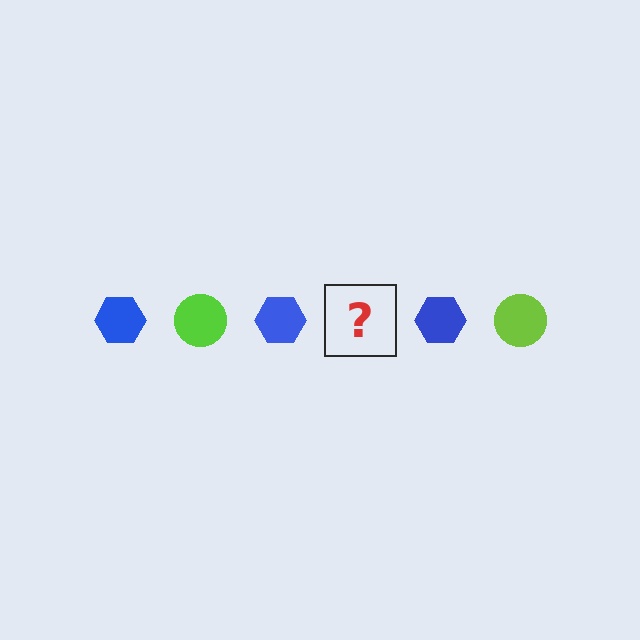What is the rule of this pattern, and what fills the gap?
The rule is that the pattern alternates between blue hexagon and lime circle. The gap should be filled with a lime circle.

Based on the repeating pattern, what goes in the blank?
The blank should be a lime circle.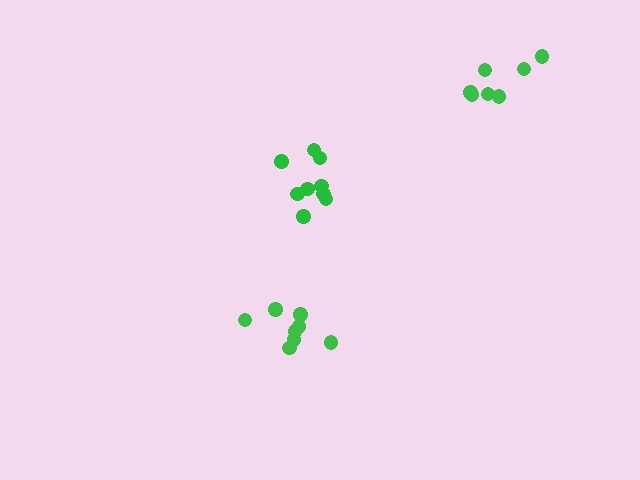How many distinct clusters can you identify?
There are 3 distinct clusters.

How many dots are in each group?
Group 1: 8 dots, Group 2: 7 dots, Group 3: 9 dots (24 total).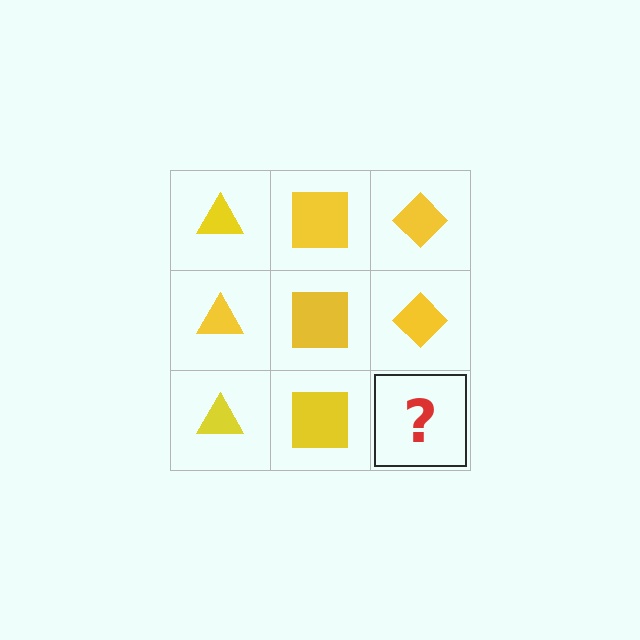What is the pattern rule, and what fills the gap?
The rule is that each column has a consistent shape. The gap should be filled with a yellow diamond.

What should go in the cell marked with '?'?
The missing cell should contain a yellow diamond.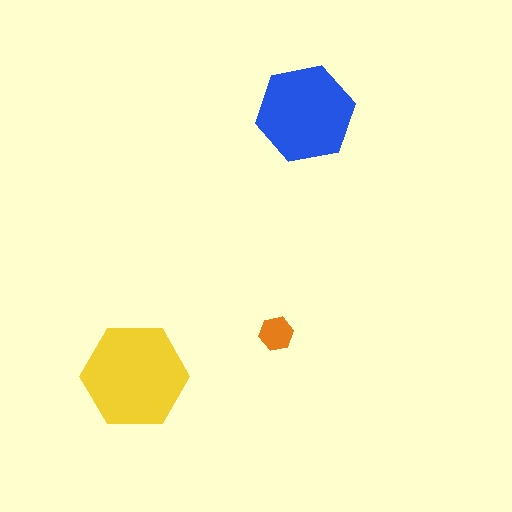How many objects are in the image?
There are 3 objects in the image.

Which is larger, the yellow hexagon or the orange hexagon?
The yellow one.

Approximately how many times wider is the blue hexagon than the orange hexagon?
About 3 times wider.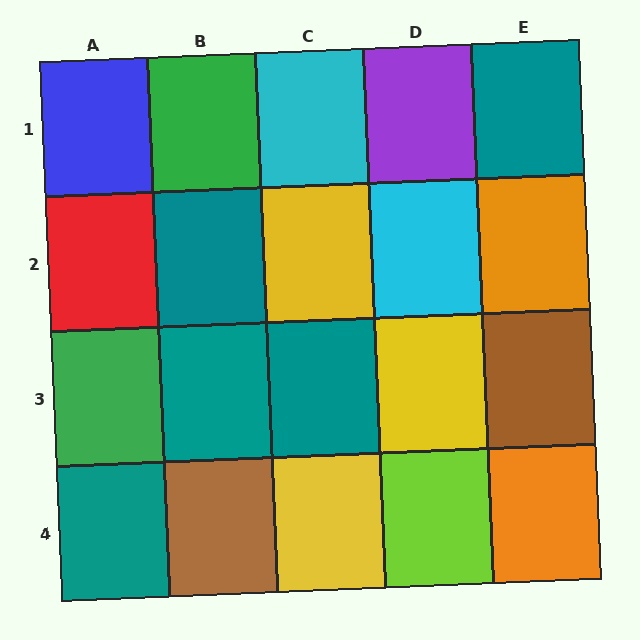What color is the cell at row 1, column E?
Teal.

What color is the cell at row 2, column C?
Yellow.